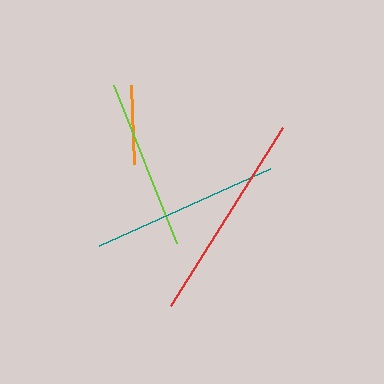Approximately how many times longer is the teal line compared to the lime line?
The teal line is approximately 1.1 times the length of the lime line.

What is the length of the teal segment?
The teal segment is approximately 187 pixels long.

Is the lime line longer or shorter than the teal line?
The teal line is longer than the lime line.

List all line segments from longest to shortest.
From longest to shortest: red, teal, lime, orange.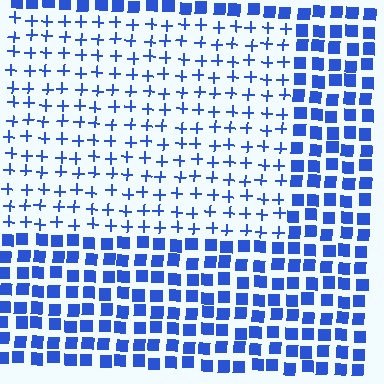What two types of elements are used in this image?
The image uses plus signs inside the rectangle region and squares outside it.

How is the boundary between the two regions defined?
The boundary is defined by a change in element shape: plus signs inside vs. squares outside. All elements share the same color and spacing.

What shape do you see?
I see a rectangle.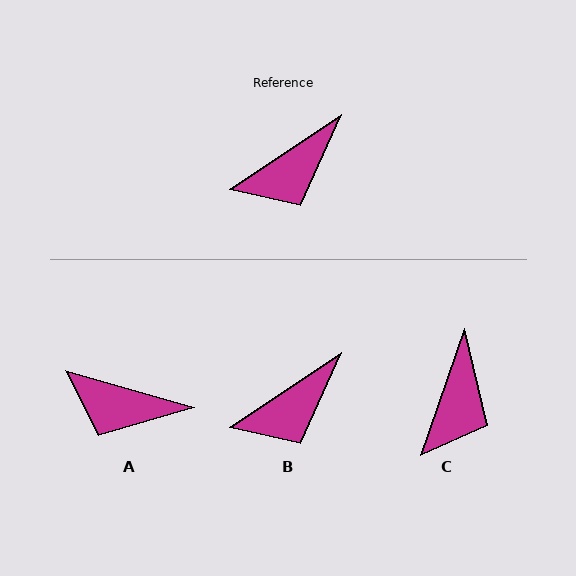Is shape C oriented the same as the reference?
No, it is off by about 37 degrees.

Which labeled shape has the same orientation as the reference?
B.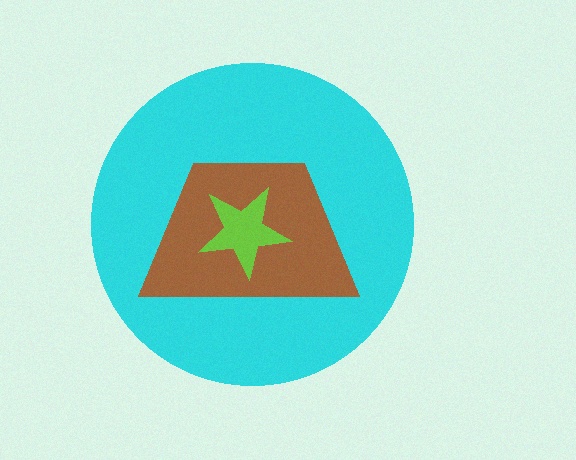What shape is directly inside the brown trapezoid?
The lime star.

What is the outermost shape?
The cyan circle.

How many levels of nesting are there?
3.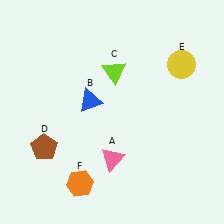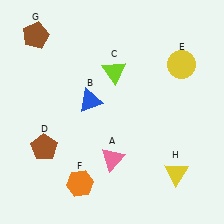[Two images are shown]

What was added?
A brown pentagon (G), a yellow triangle (H) were added in Image 2.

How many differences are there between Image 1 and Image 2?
There are 2 differences between the two images.